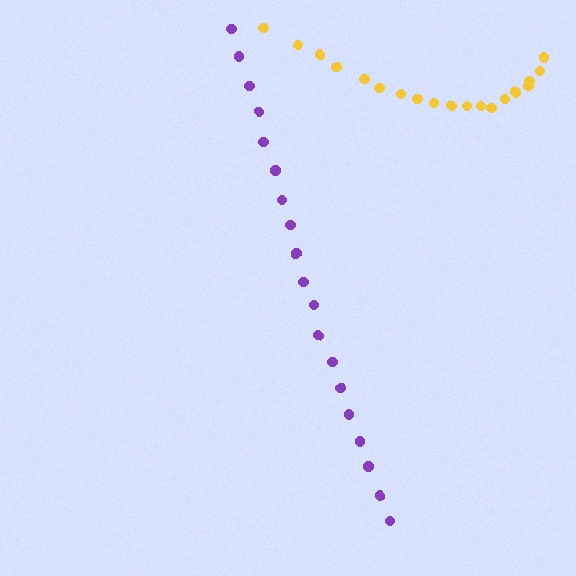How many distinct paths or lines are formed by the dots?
There are 2 distinct paths.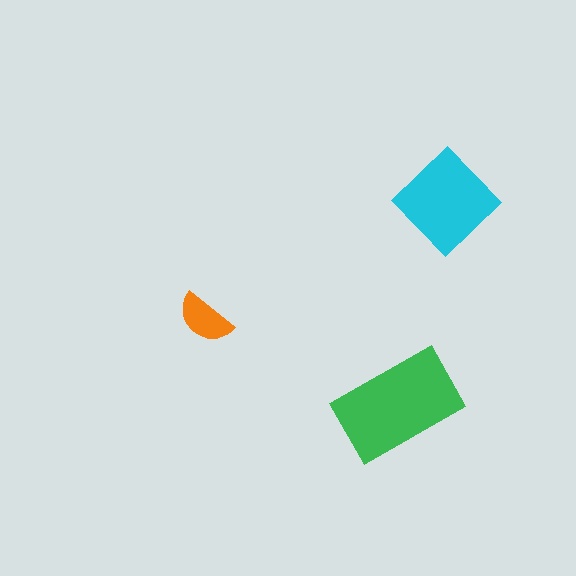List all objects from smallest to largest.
The orange semicircle, the cyan diamond, the green rectangle.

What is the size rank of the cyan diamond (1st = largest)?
2nd.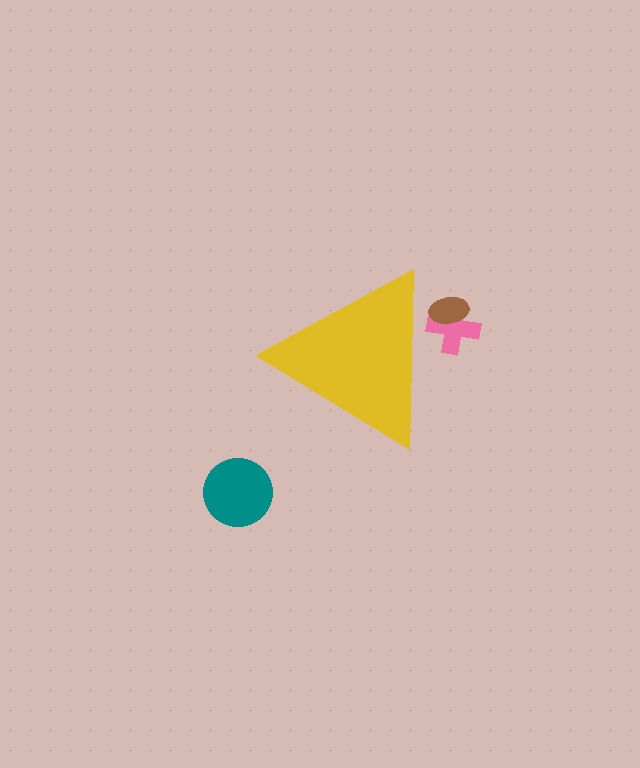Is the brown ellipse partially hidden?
Yes, the brown ellipse is partially hidden behind the yellow triangle.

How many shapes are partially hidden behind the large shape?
2 shapes are partially hidden.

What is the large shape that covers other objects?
A yellow triangle.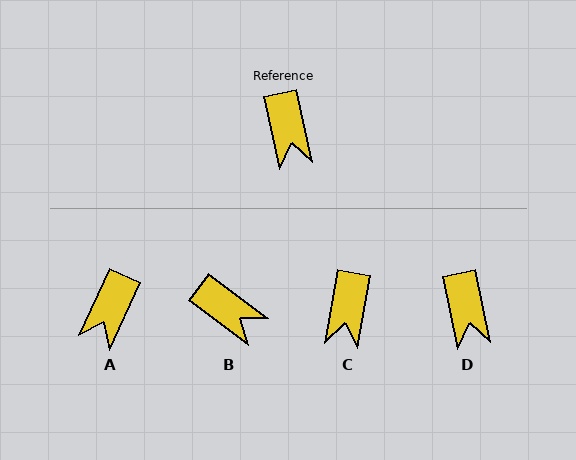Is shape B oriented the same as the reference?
No, it is off by about 41 degrees.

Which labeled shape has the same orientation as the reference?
D.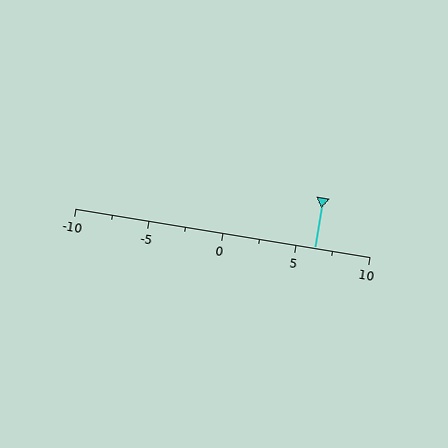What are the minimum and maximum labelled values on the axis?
The axis runs from -10 to 10.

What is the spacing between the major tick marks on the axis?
The major ticks are spaced 5 apart.